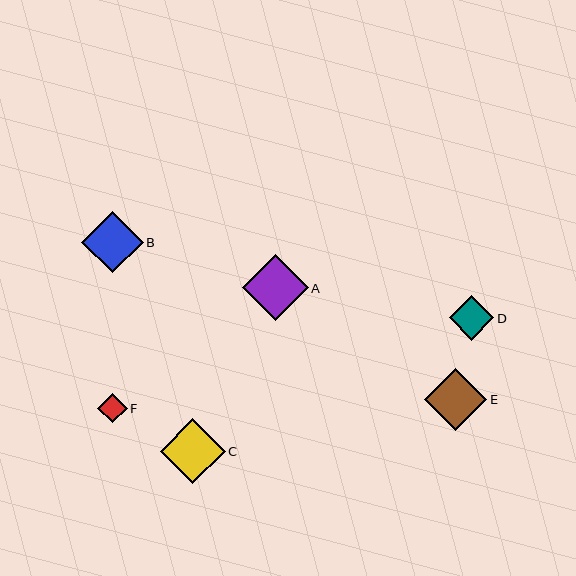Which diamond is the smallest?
Diamond F is the smallest with a size of approximately 29 pixels.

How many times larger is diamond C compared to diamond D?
Diamond C is approximately 1.5 times the size of diamond D.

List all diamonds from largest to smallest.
From largest to smallest: A, C, E, B, D, F.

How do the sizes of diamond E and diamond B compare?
Diamond E and diamond B are approximately the same size.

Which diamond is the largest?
Diamond A is the largest with a size of approximately 66 pixels.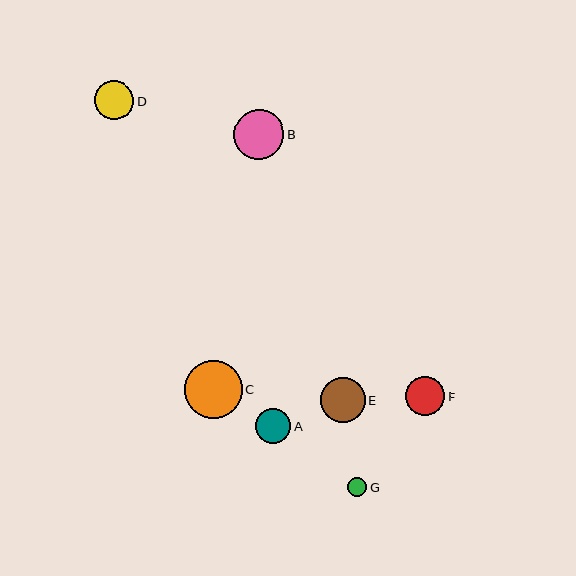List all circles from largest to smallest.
From largest to smallest: C, B, E, F, D, A, G.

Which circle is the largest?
Circle C is the largest with a size of approximately 58 pixels.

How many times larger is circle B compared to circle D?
Circle B is approximately 1.3 times the size of circle D.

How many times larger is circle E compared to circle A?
Circle E is approximately 1.3 times the size of circle A.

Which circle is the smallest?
Circle G is the smallest with a size of approximately 19 pixels.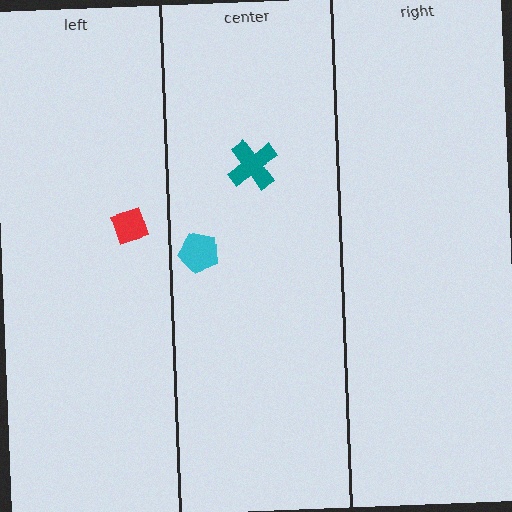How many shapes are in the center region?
2.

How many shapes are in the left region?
1.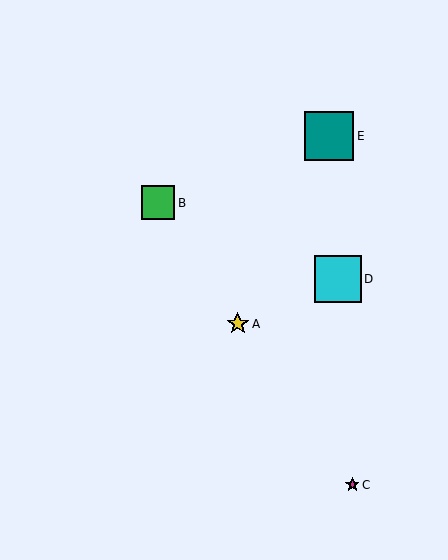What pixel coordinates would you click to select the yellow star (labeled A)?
Click at (238, 324) to select the yellow star A.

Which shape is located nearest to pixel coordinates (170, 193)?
The green square (labeled B) at (158, 203) is nearest to that location.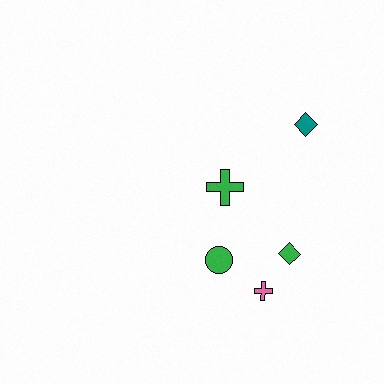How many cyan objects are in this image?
There are no cyan objects.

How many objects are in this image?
There are 5 objects.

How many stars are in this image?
There are no stars.